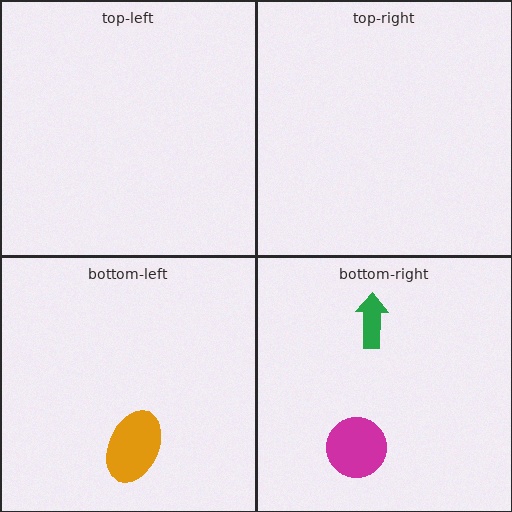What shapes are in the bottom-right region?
The magenta circle, the green arrow.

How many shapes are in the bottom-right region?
2.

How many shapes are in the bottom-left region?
1.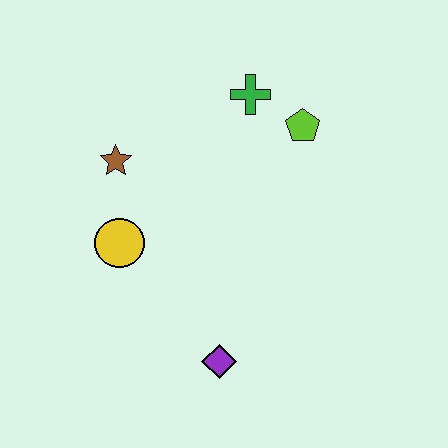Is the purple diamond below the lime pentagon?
Yes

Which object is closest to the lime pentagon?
The green cross is closest to the lime pentagon.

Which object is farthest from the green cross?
The purple diamond is farthest from the green cross.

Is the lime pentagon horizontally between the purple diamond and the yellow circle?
No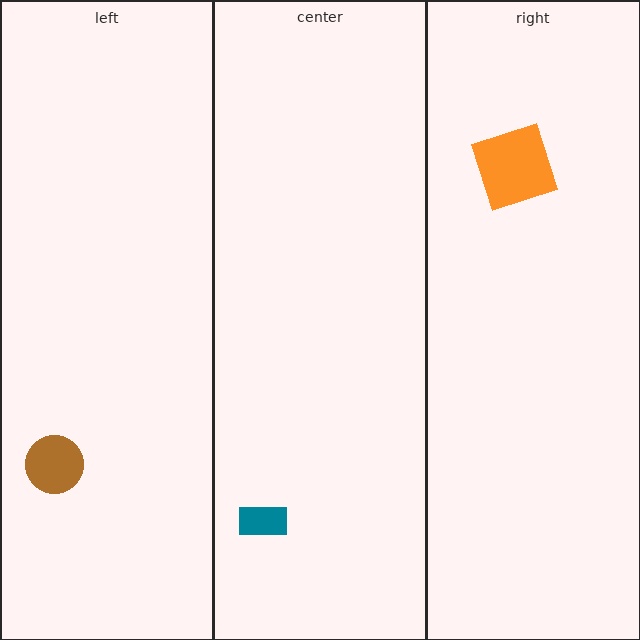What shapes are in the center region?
The teal rectangle.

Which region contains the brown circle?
The left region.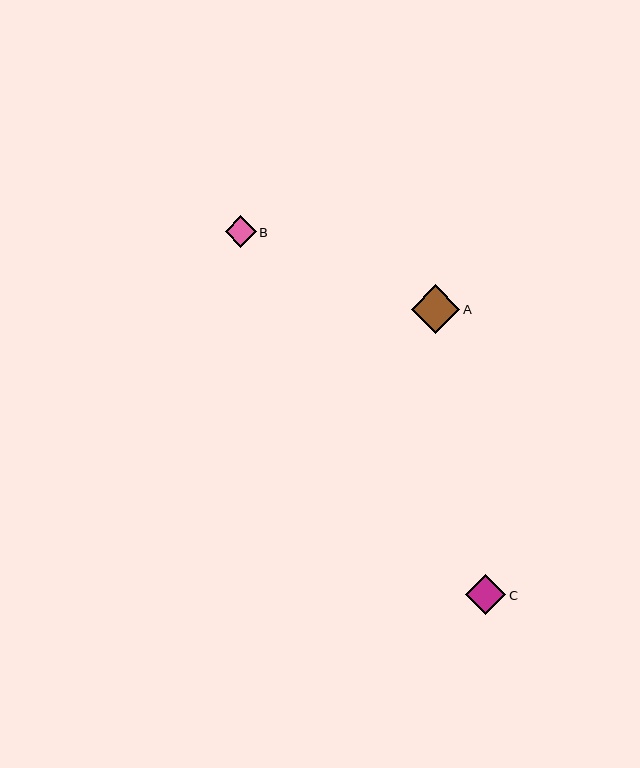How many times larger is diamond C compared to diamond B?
Diamond C is approximately 1.3 times the size of diamond B.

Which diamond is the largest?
Diamond A is the largest with a size of approximately 49 pixels.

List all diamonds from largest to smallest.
From largest to smallest: A, C, B.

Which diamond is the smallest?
Diamond B is the smallest with a size of approximately 31 pixels.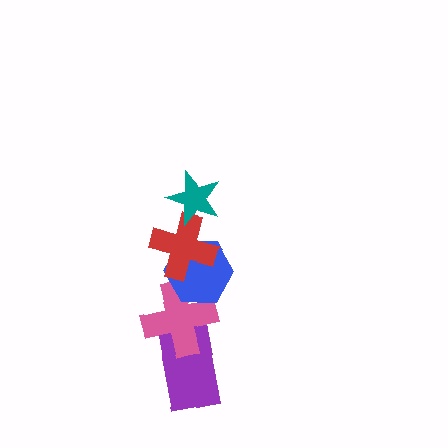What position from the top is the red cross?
The red cross is 2nd from the top.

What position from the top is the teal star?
The teal star is 1st from the top.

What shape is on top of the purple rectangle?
The pink cross is on top of the purple rectangle.